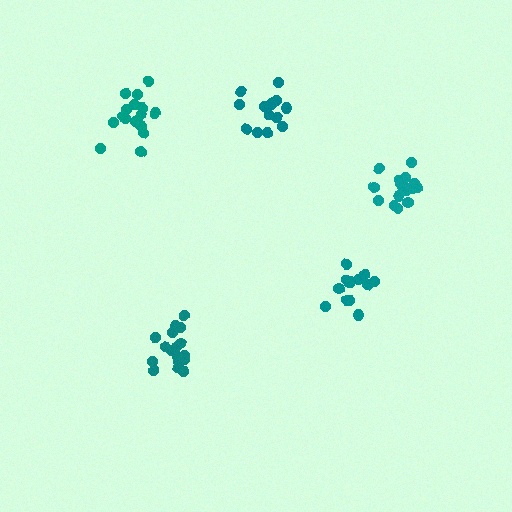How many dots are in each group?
Group 1: 16 dots, Group 2: 13 dots, Group 3: 16 dots, Group 4: 17 dots, Group 5: 13 dots (75 total).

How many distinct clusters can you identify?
There are 5 distinct clusters.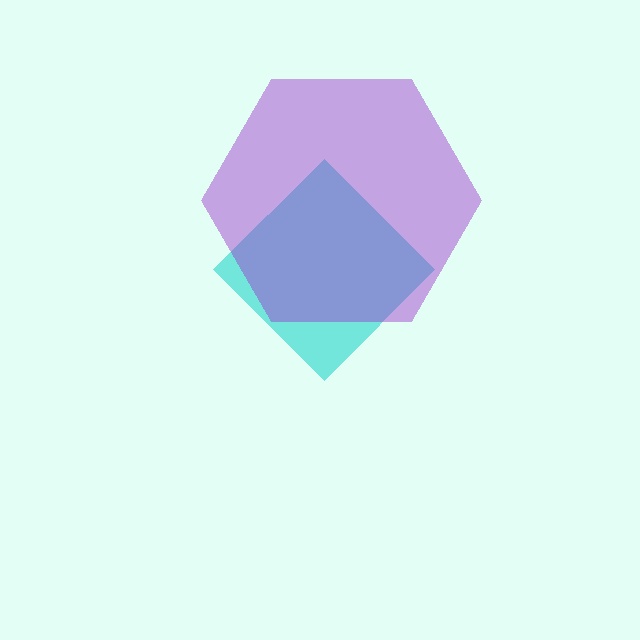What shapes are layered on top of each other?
The layered shapes are: a cyan diamond, a purple hexagon.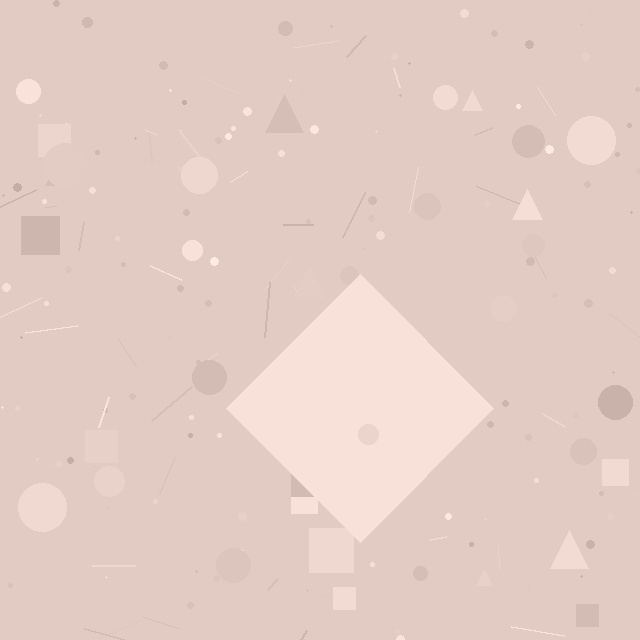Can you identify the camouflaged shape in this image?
The camouflaged shape is a diamond.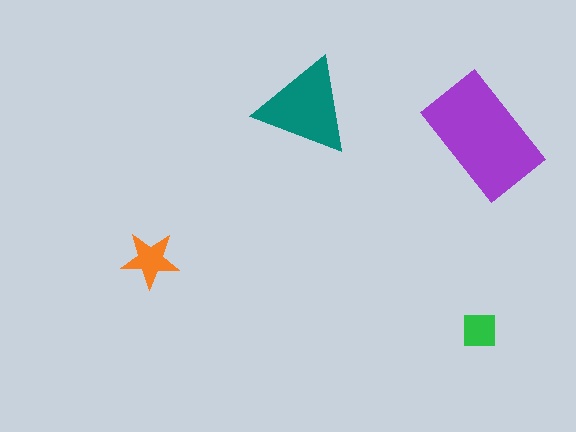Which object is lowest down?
The green square is bottommost.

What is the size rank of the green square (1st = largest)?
4th.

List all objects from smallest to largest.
The green square, the orange star, the teal triangle, the purple rectangle.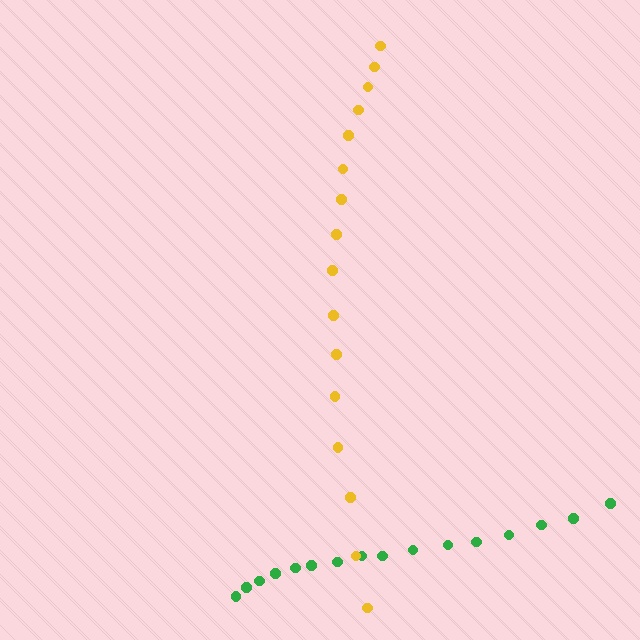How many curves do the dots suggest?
There are 2 distinct paths.